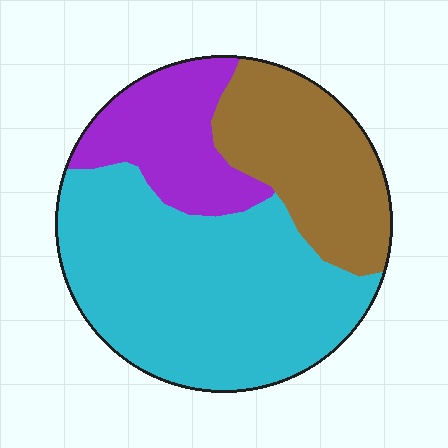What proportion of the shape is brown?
Brown takes up about one quarter (1/4) of the shape.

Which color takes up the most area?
Cyan, at roughly 55%.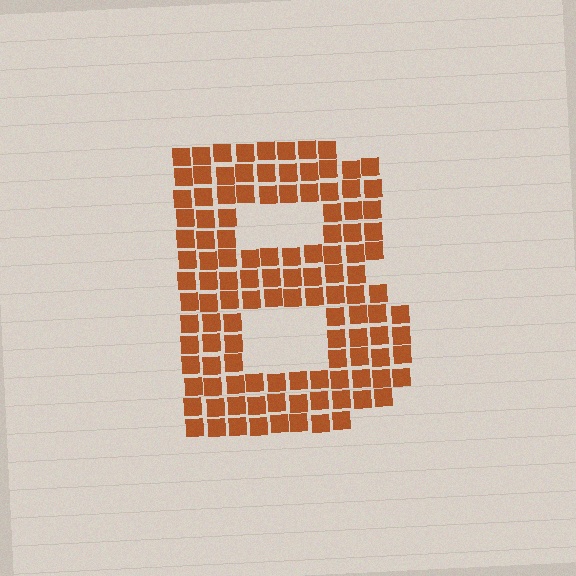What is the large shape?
The large shape is the letter B.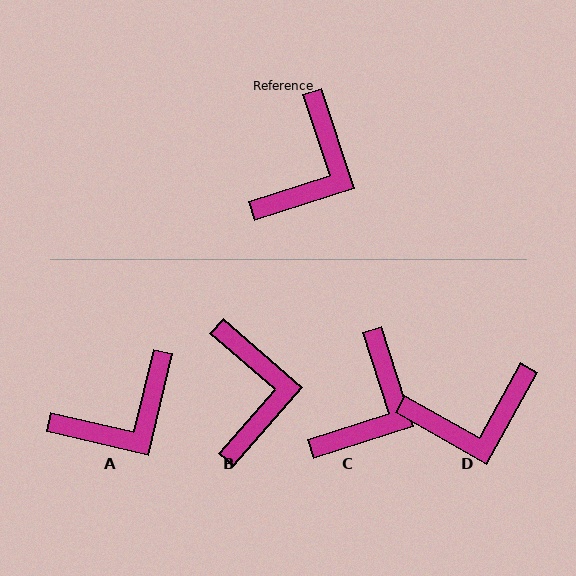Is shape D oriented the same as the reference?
No, it is off by about 47 degrees.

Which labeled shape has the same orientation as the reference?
C.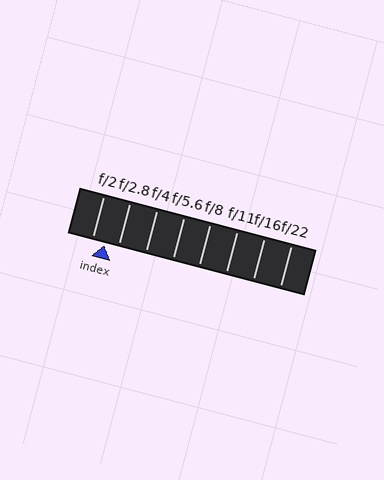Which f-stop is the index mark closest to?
The index mark is closest to f/2.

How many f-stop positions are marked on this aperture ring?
There are 8 f-stop positions marked.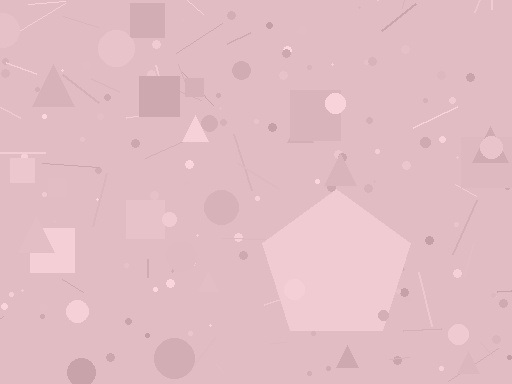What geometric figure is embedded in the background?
A pentagon is embedded in the background.